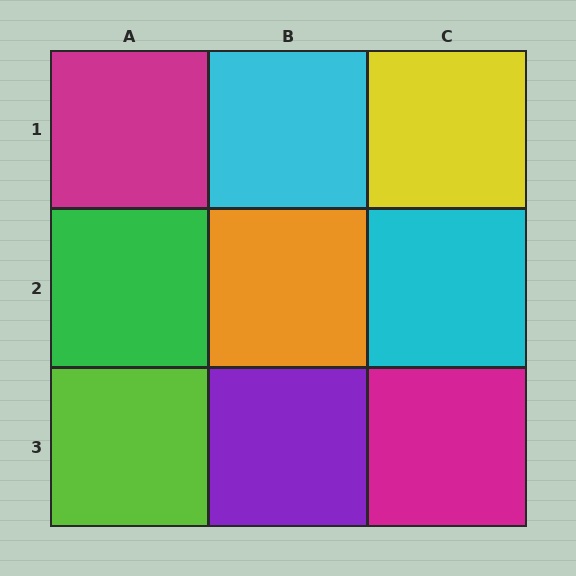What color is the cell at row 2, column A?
Green.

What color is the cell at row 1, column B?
Cyan.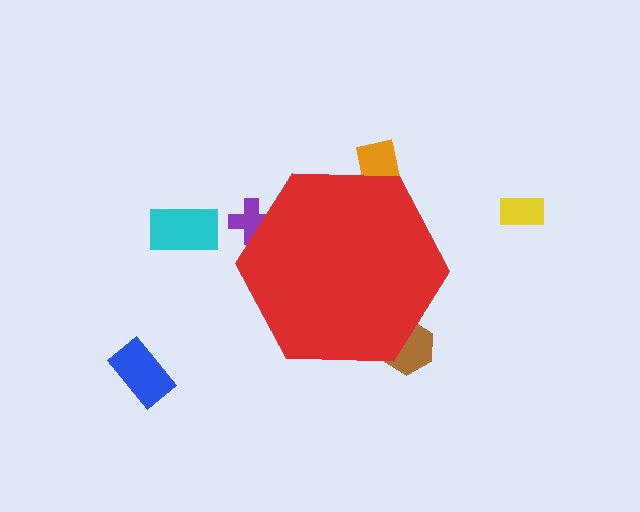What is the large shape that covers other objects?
A red hexagon.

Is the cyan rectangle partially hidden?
No, the cyan rectangle is fully visible.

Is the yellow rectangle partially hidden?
No, the yellow rectangle is fully visible.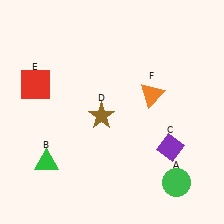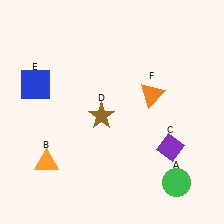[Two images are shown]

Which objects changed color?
B changed from green to orange. E changed from red to blue.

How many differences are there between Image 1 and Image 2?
There are 2 differences between the two images.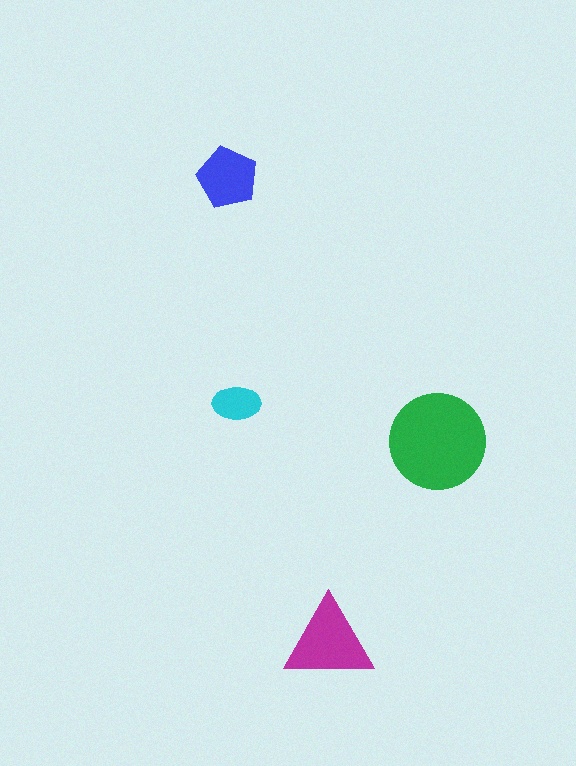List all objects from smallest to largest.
The cyan ellipse, the blue pentagon, the magenta triangle, the green circle.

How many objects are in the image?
There are 4 objects in the image.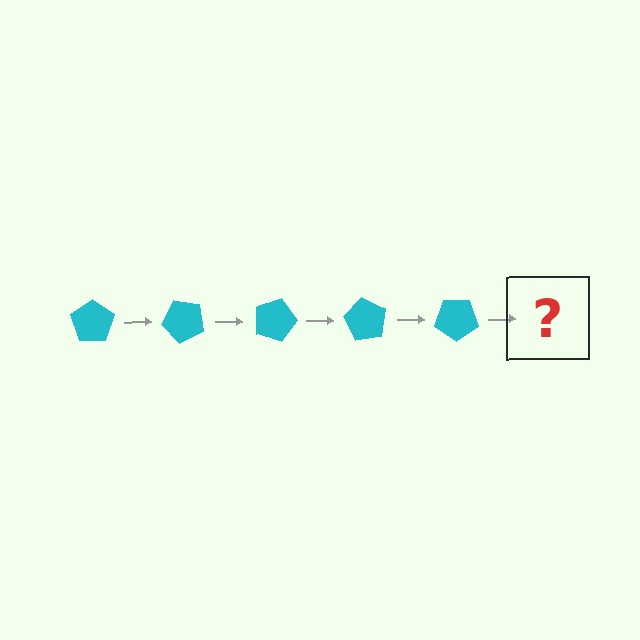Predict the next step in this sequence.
The next step is a cyan pentagon rotated 225 degrees.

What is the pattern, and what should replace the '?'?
The pattern is that the pentagon rotates 45 degrees each step. The '?' should be a cyan pentagon rotated 225 degrees.